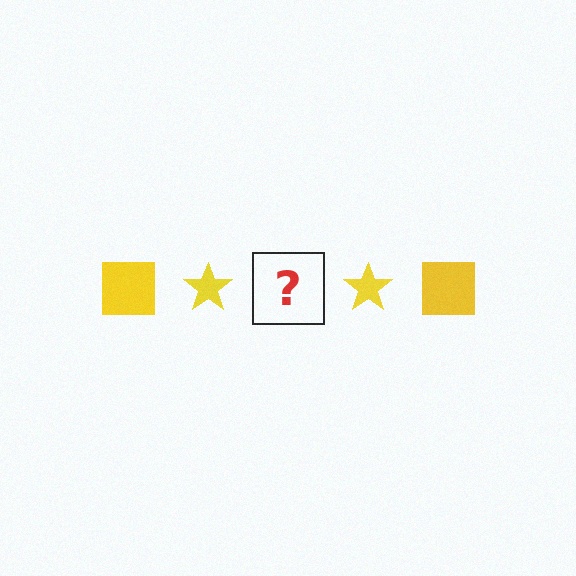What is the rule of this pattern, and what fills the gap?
The rule is that the pattern cycles through square, star shapes in yellow. The gap should be filled with a yellow square.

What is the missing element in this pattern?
The missing element is a yellow square.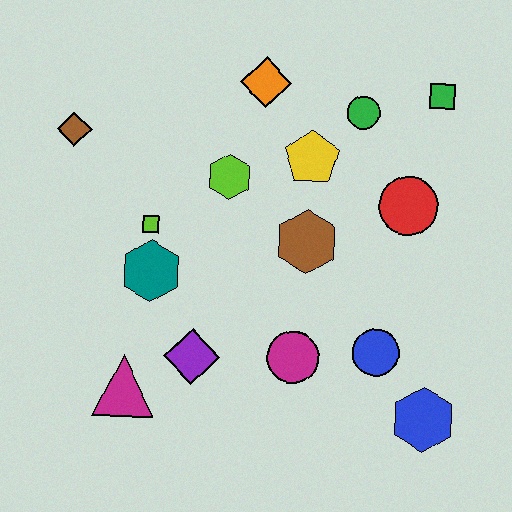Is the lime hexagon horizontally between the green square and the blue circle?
No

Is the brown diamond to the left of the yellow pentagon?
Yes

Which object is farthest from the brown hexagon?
The brown diamond is farthest from the brown hexagon.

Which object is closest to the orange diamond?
The yellow pentagon is closest to the orange diamond.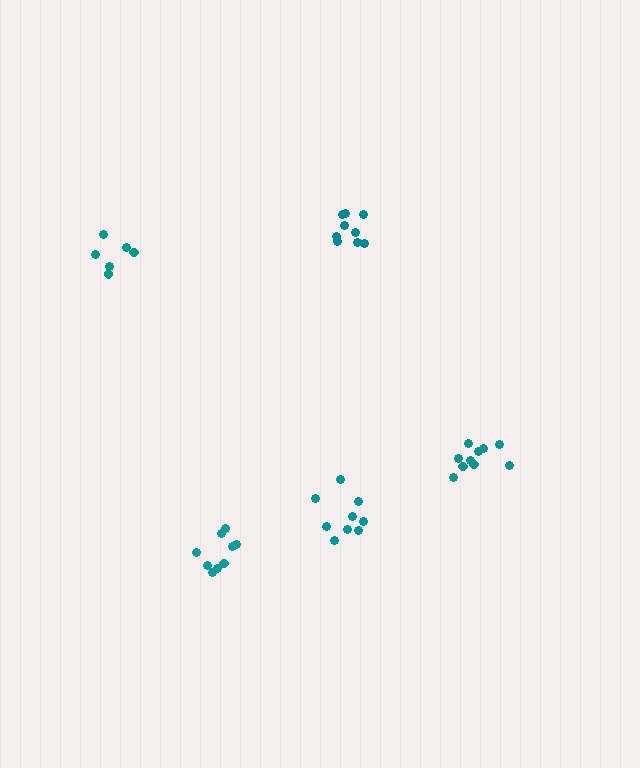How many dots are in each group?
Group 1: 9 dots, Group 2: 9 dots, Group 3: 10 dots, Group 4: 6 dots, Group 5: 9 dots (43 total).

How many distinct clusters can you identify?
There are 5 distinct clusters.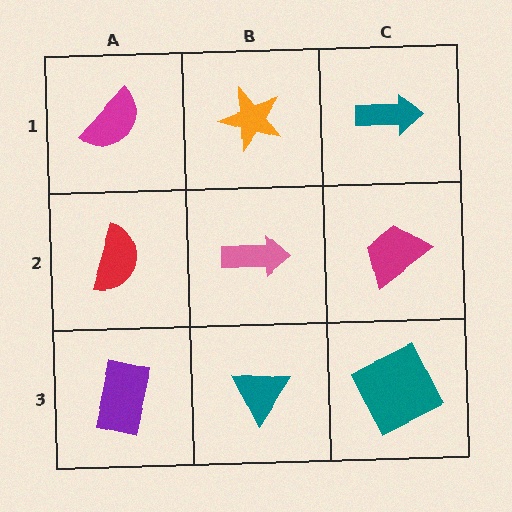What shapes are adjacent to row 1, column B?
A pink arrow (row 2, column B), a magenta semicircle (row 1, column A), a teal arrow (row 1, column C).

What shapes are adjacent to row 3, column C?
A magenta trapezoid (row 2, column C), a teal triangle (row 3, column B).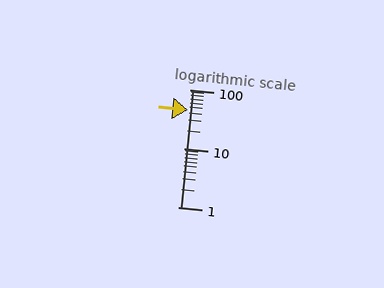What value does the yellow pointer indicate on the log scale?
The pointer indicates approximately 45.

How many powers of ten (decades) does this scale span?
The scale spans 2 decades, from 1 to 100.